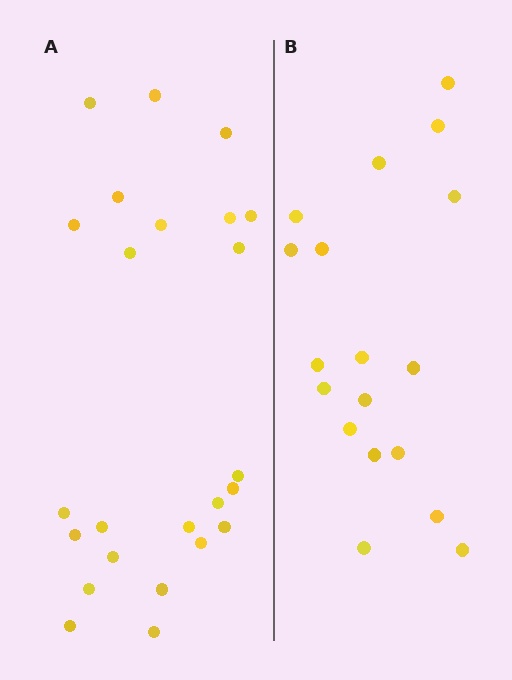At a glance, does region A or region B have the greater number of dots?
Region A (the left region) has more dots.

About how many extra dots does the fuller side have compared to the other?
Region A has about 6 more dots than region B.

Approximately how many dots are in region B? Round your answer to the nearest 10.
About 20 dots. (The exact count is 18, which rounds to 20.)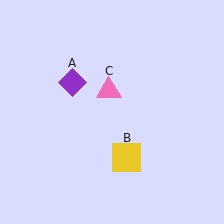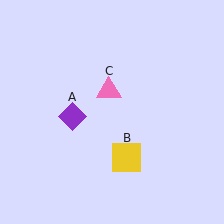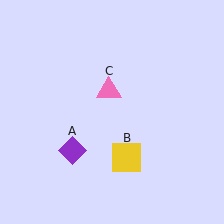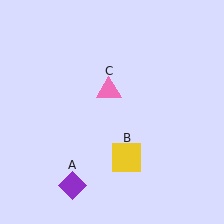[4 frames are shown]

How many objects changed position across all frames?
1 object changed position: purple diamond (object A).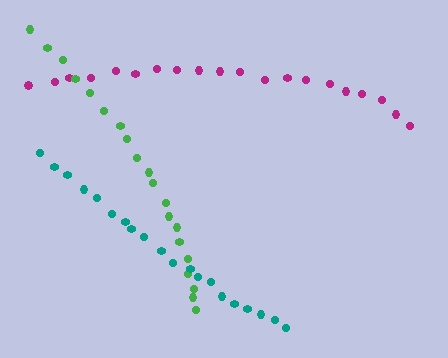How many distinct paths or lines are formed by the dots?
There are 3 distinct paths.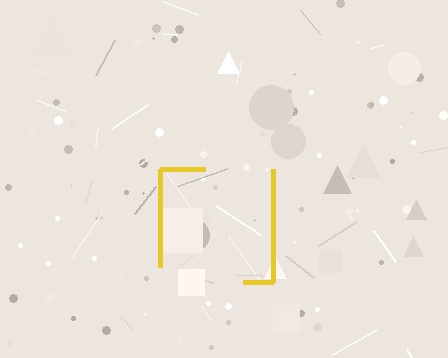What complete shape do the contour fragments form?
The contour fragments form a square.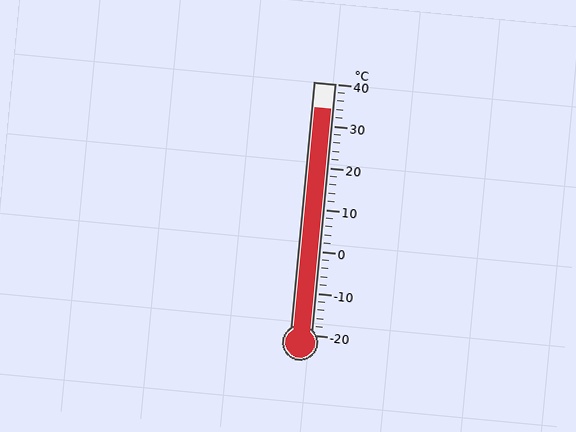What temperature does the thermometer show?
The thermometer shows approximately 34°C.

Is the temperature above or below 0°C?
The temperature is above 0°C.